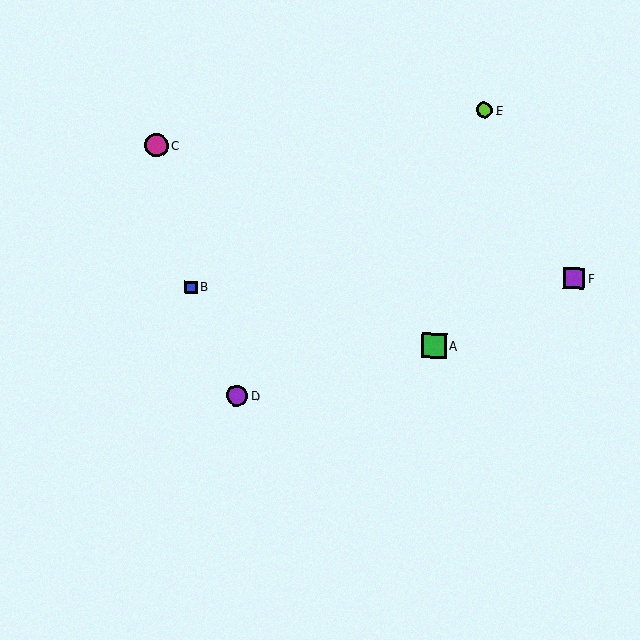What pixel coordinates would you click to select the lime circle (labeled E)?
Click at (484, 110) to select the lime circle E.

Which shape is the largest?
The green square (labeled A) is the largest.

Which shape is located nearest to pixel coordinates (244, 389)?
The purple circle (labeled D) at (237, 395) is nearest to that location.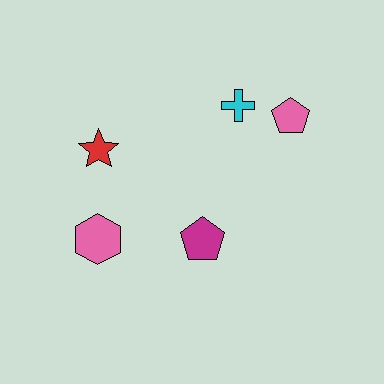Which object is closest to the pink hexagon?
The red star is closest to the pink hexagon.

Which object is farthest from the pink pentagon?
The pink hexagon is farthest from the pink pentagon.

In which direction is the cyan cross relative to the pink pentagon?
The cyan cross is to the left of the pink pentagon.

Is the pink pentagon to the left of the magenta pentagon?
No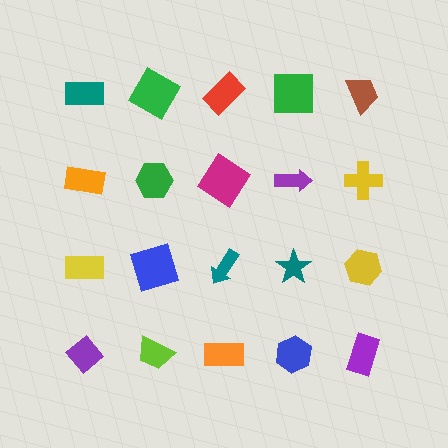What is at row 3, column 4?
A teal star.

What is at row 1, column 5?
A brown trapezoid.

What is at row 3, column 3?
A teal arrow.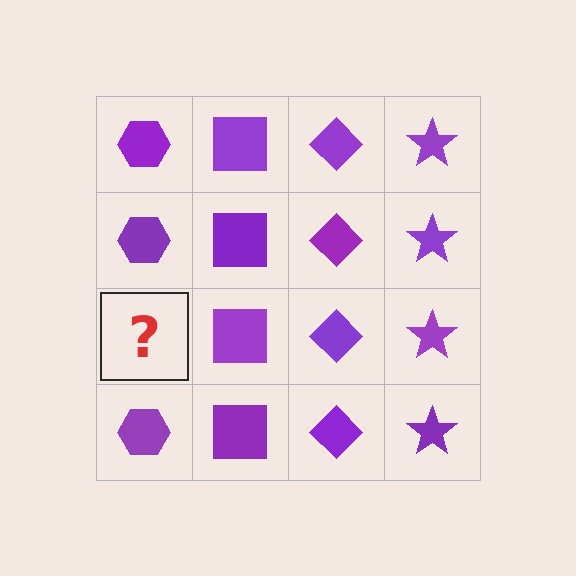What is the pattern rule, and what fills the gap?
The rule is that each column has a consistent shape. The gap should be filled with a purple hexagon.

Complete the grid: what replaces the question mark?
The question mark should be replaced with a purple hexagon.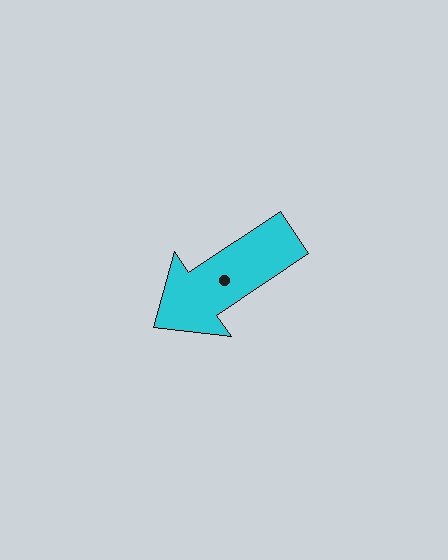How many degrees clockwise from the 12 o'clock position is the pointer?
Approximately 236 degrees.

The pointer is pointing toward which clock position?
Roughly 8 o'clock.